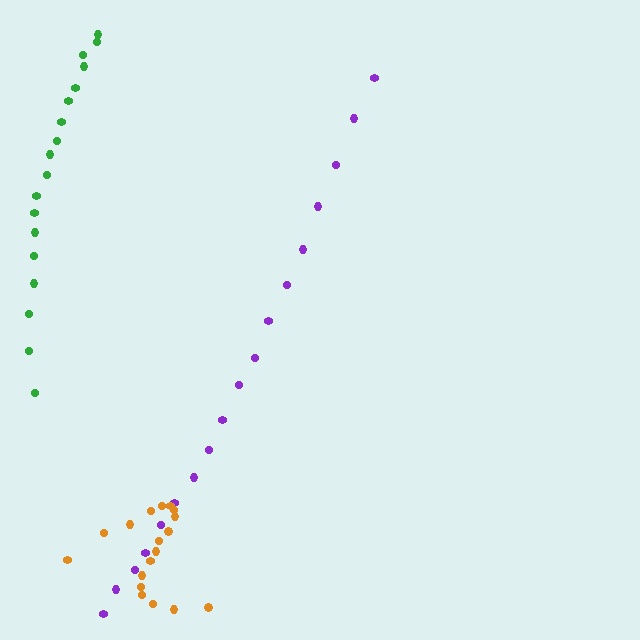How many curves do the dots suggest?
There are 3 distinct paths.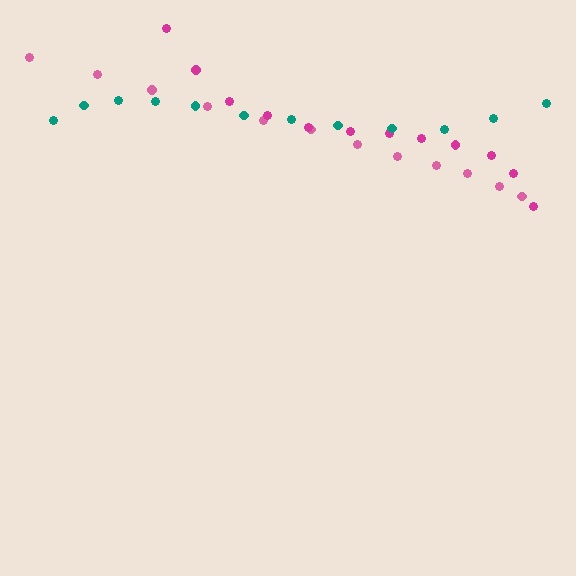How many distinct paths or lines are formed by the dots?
There are 3 distinct paths.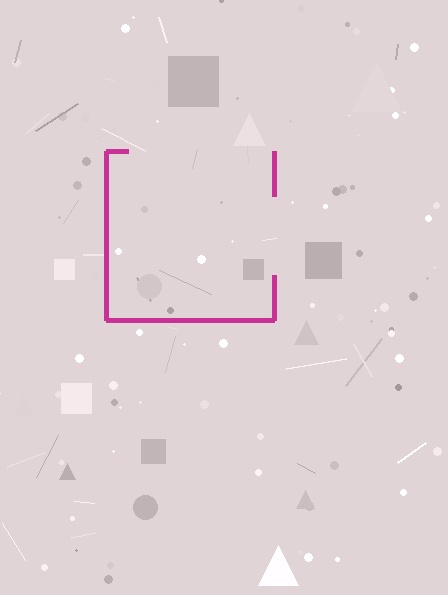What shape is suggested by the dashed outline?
The dashed outline suggests a square.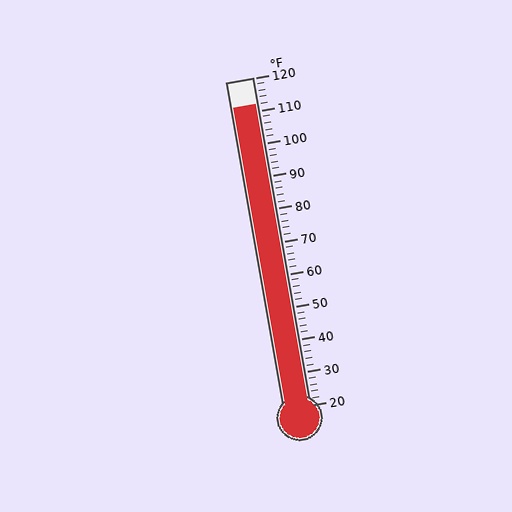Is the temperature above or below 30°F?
The temperature is above 30°F.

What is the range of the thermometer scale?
The thermometer scale ranges from 20°F to 120°F.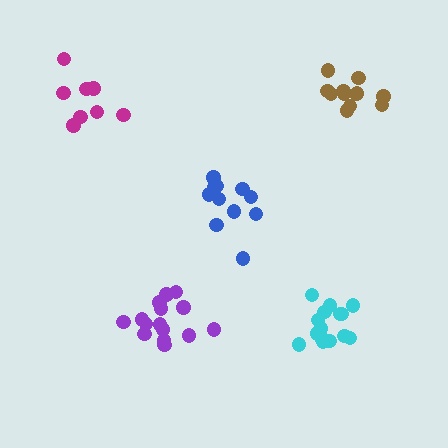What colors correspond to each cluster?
The clusters are colored: blue, purple, cyan, brown, magenta.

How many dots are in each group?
Group 1: 11 dots, Group 2: 15 dots, Group 3: 15 dots, Group 4: 12 dots, Group 5: 9 dots (62 total).